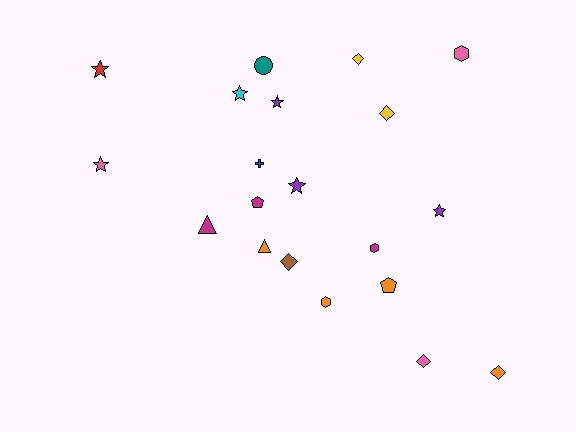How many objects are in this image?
There are 20 objects.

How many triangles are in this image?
There are 2 triangles.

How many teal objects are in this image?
There is 1 teal object.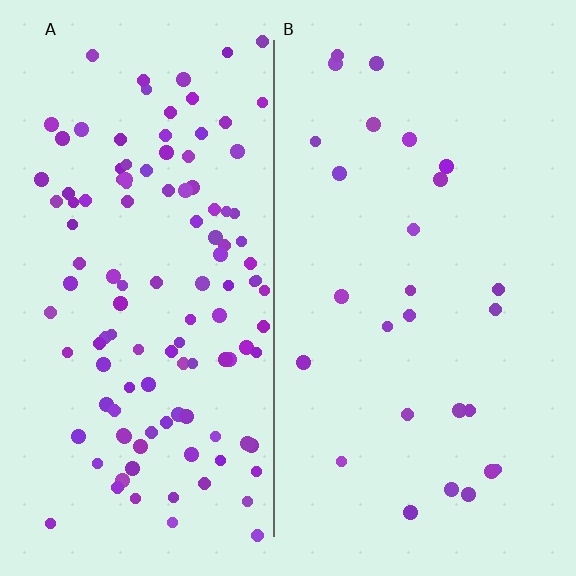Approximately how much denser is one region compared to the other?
Approximately 4.4× — region A over region B.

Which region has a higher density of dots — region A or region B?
A (the left).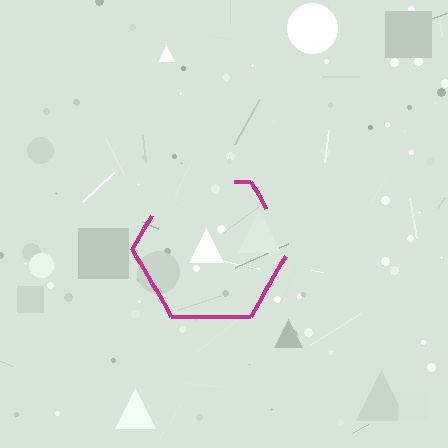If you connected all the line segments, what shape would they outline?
They would outline a hexagon.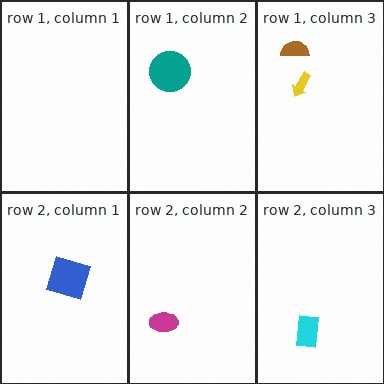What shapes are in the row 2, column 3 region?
The cyan rectangle.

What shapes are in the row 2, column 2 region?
The magenta ellipse.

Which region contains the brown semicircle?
The row 1, column 3 region.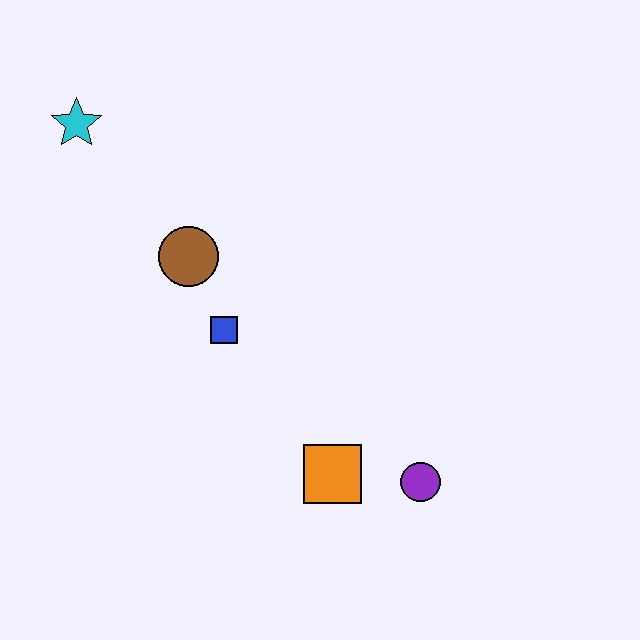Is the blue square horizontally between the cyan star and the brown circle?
No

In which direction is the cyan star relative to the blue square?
The cyan star is above the blue square.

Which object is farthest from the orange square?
The cyan star is farthest from the orange square.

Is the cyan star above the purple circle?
Yes